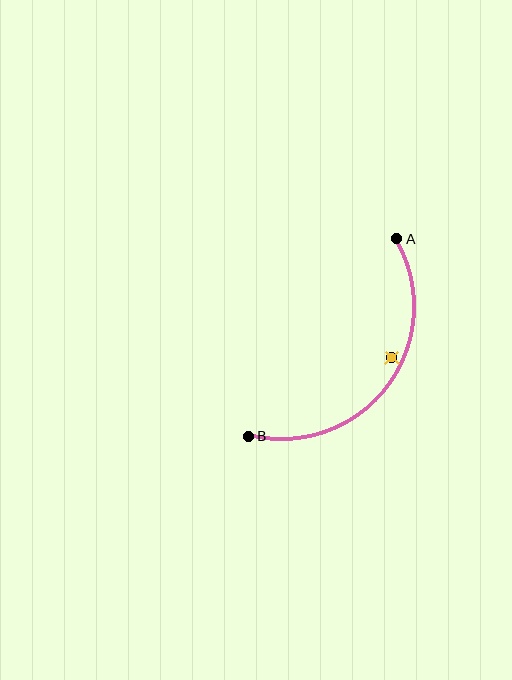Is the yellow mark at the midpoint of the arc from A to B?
No — the yellow mark does not lie on the arc at all. It sits slightly inside the curve.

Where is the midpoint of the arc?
The arc midpoint is the point on the curve farthest from the straight line joining A and B. It sits below and to the right of that line.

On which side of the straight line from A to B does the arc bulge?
The arc bulges below and to the right of the straight line connecting A and B.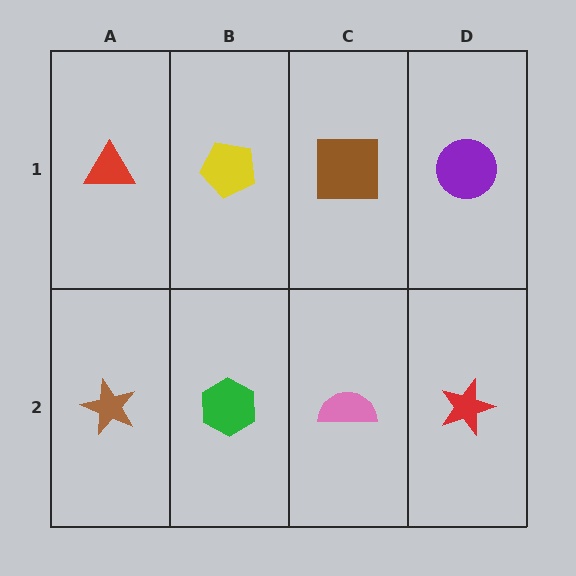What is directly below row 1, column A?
A brown star.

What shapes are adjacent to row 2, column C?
A brown square (row 1, column C), a green hexagon (row 2, column B), a red star (row 2, column D).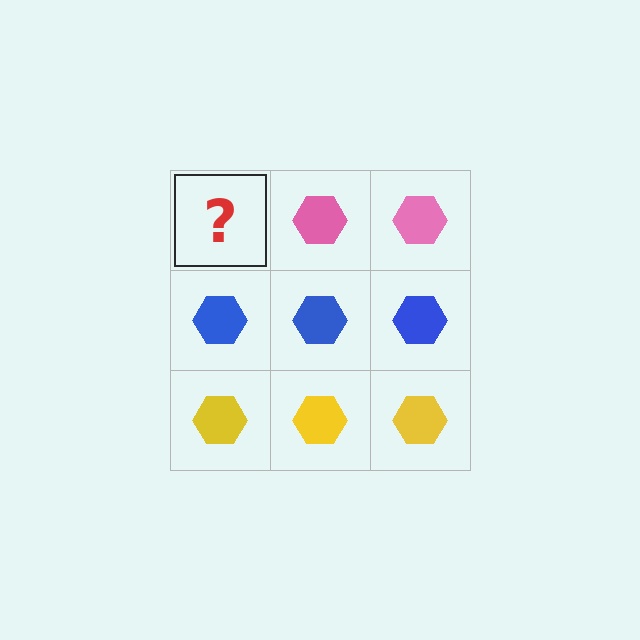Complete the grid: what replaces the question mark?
The question mark should be replaced with a pink hexagon.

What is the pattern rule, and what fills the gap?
The rule is that each row has a consistent color. The gap should be filled with a pink hexagon.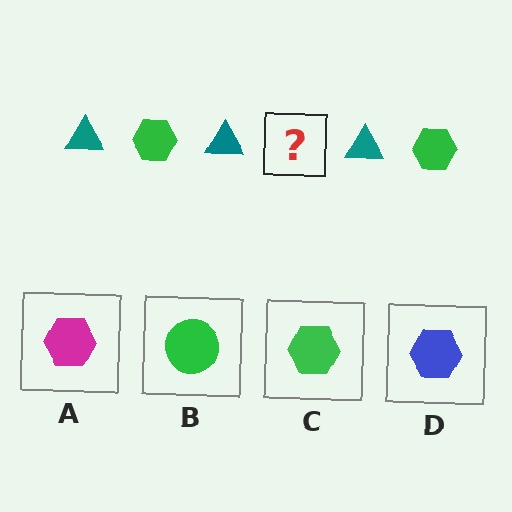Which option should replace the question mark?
Option C.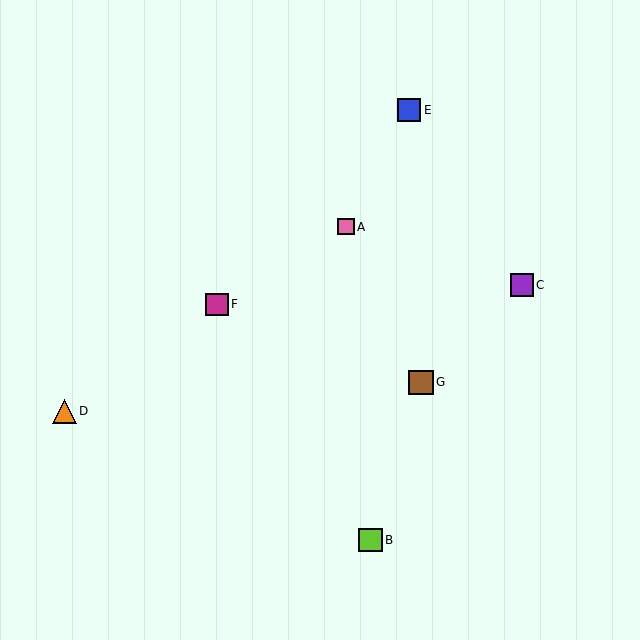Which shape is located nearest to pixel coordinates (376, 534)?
The lime square (labeled B) at (370, 540) is nearest to that location.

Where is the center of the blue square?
The center of the blue square is at (409, 110).